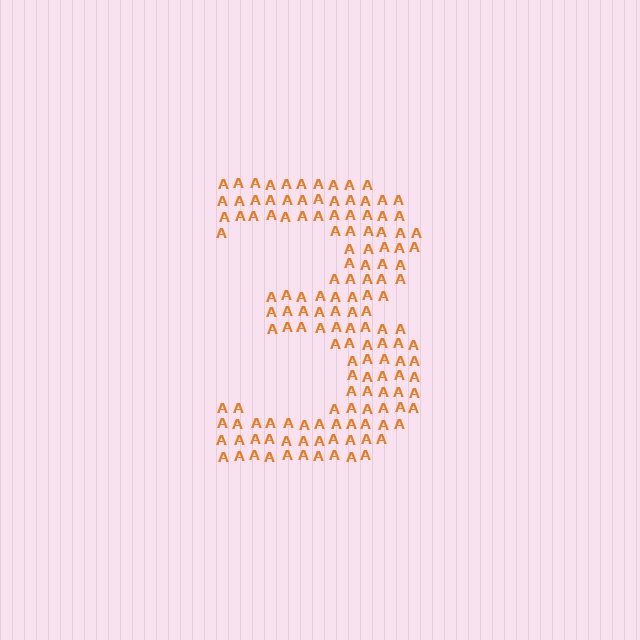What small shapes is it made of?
It is made of small letter A's.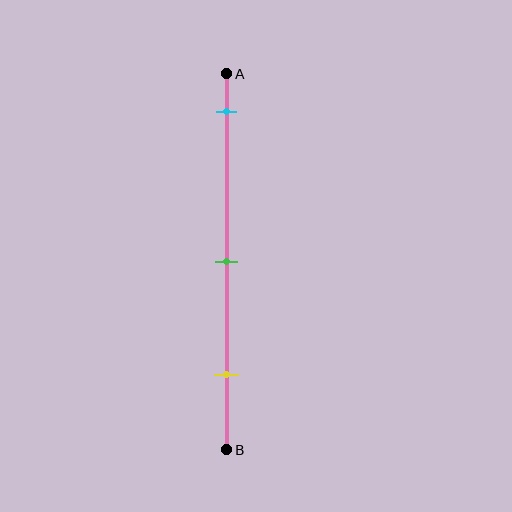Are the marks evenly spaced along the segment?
Yes, the marks are approximately evenly spaced.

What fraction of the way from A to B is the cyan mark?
The cyan mark is approximately 10% (0.1) of the way from A to B.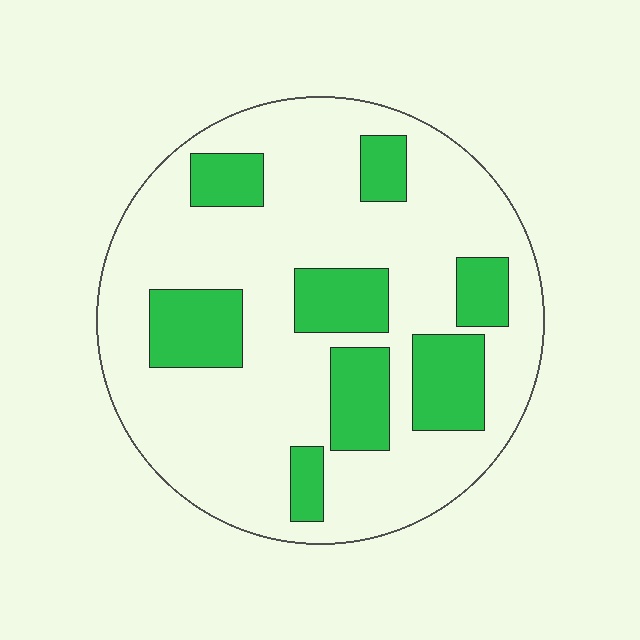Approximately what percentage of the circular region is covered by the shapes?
Approximately 25%.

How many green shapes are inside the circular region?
8.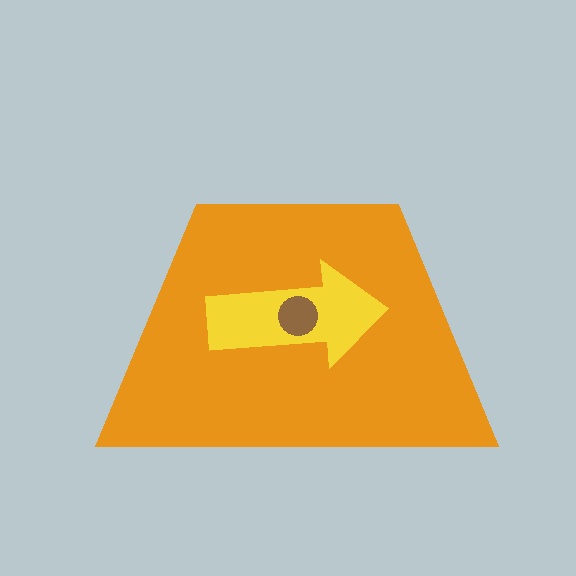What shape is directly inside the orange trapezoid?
The yellow arrow.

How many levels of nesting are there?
3.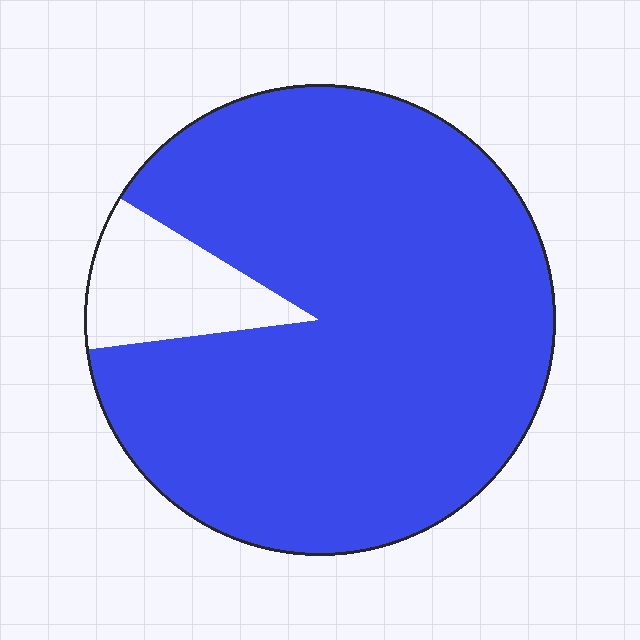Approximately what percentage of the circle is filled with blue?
Approximately 90%.